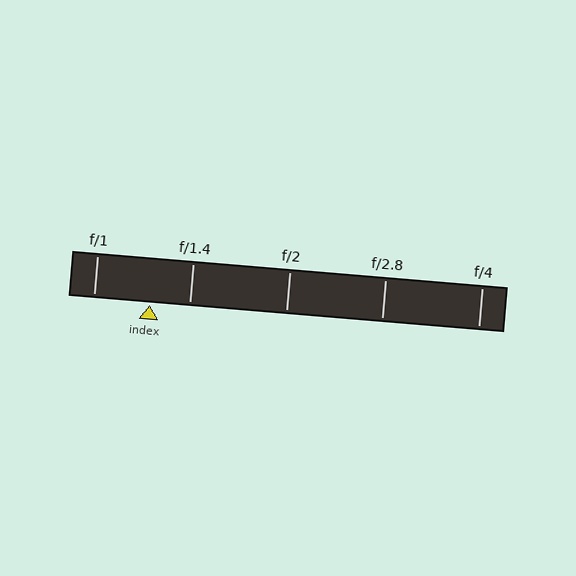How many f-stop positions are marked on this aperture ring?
There are 5 f-stop positions marked.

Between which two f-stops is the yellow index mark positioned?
The index mark is between f/1 and f/1.4.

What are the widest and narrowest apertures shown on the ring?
The widest aperture shown is f/1 and the narrowest is f/4.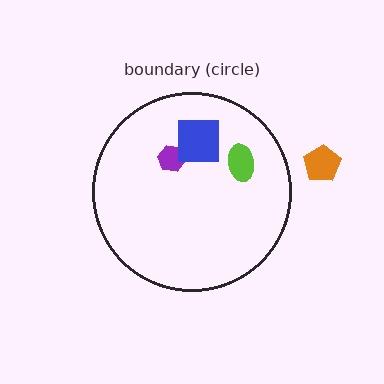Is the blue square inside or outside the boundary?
Inside.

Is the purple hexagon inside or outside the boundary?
Inside.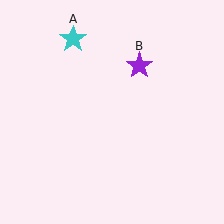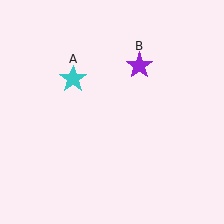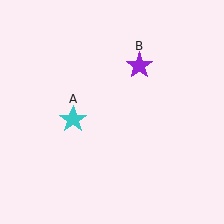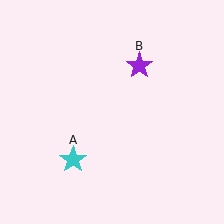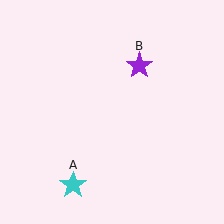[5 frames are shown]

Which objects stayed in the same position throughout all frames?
Purple star (object B) remained stationary.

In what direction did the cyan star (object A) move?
The cyan star (object A) moved down.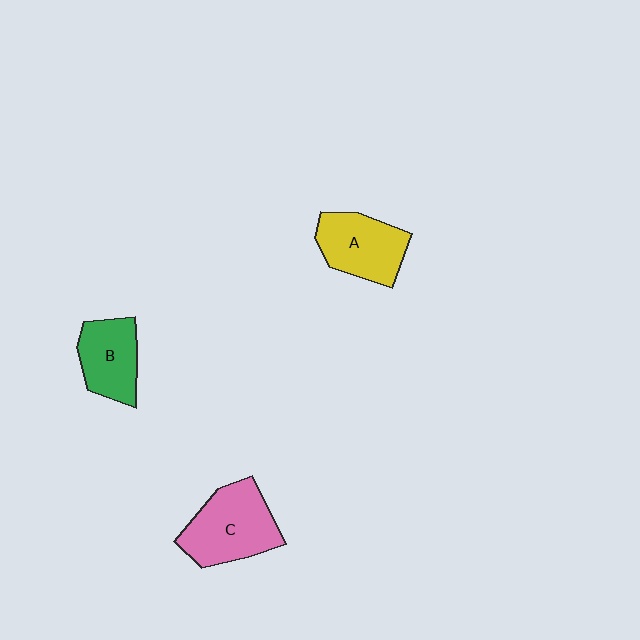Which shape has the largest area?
Shape C (pink).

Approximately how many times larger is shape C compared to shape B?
Approximately 1.4 times.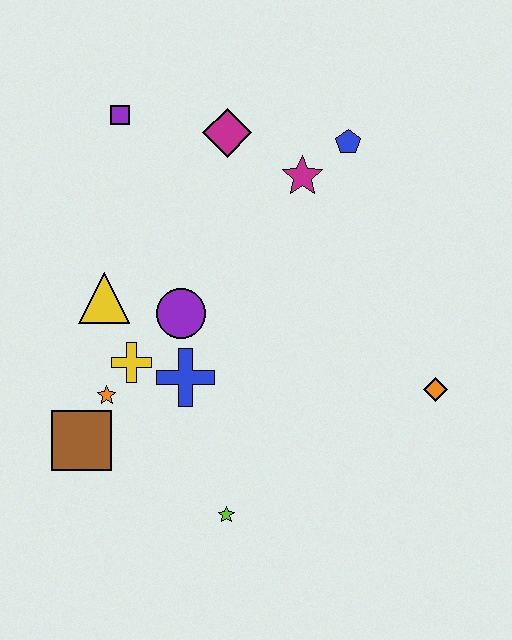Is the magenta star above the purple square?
No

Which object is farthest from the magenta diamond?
The lime star is farthest from the magenta diamond.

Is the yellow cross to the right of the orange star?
Yes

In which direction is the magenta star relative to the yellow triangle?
The magenta star is to the right of the yellow triangle.